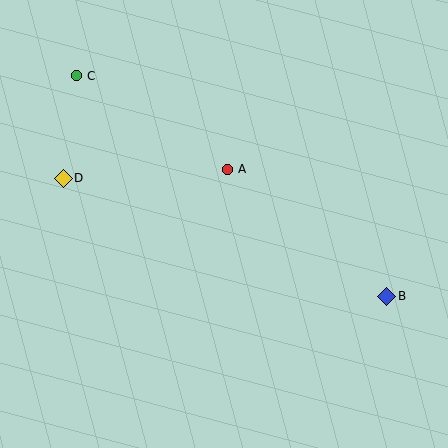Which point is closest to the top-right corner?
Point A is closest to the top-right corner.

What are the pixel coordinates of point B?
Point B is at (386, 296).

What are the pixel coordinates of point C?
Point C is at (76, 76).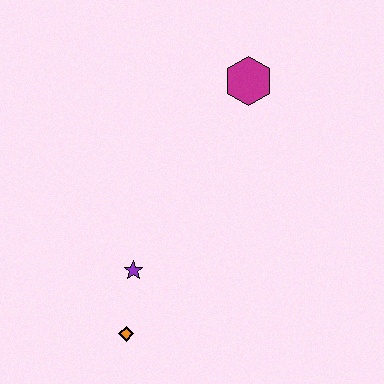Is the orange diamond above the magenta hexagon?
No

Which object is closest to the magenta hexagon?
The purple star is closest to the magenta hexagon.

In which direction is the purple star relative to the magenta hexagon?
The purple star is below the magenta hexagon.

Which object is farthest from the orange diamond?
The magenta hexagon is farthest from the orange diamond.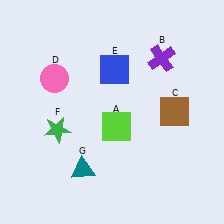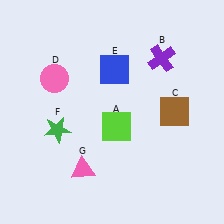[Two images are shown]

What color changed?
The triangle (G) changed from teal in Image 1 to pink in Image 2.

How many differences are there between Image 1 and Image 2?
There is 1 difference between the two images.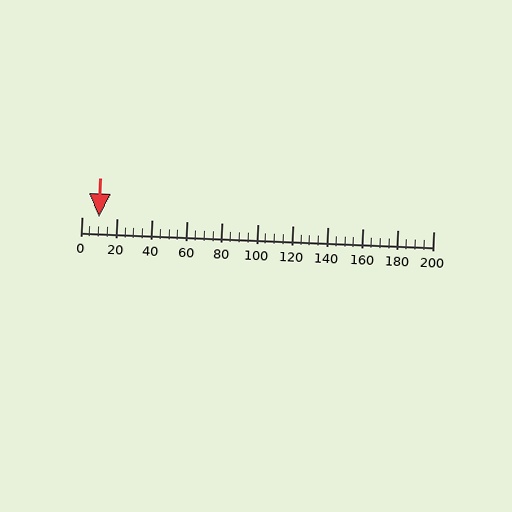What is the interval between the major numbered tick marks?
The major tick marks are spaced 20 units apart.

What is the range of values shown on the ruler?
The ruler shows values from 0 to 200.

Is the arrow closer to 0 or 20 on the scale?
The arrow is closer to 20.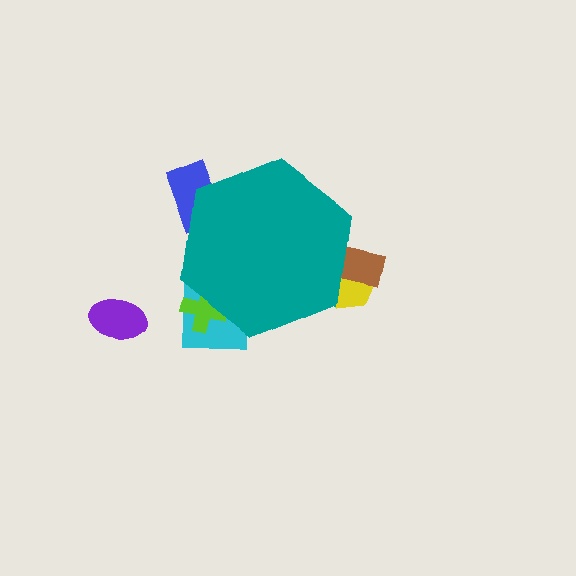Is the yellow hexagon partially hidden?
Yes, the yellow hexagon is partially hidden behind the teal hexagon.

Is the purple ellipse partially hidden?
No, the purple ellipse is fully visible.